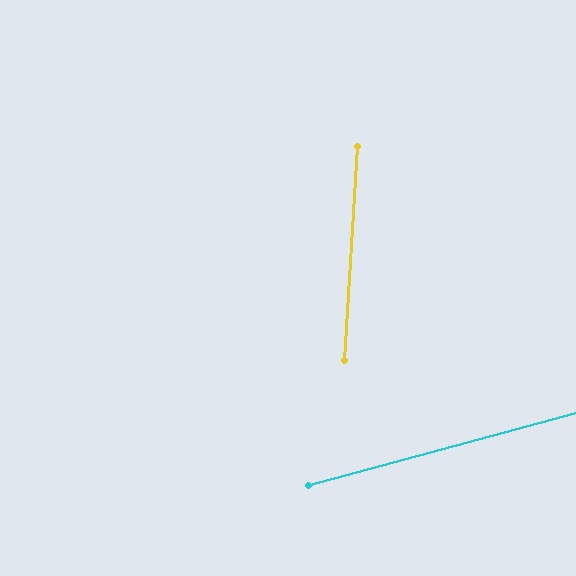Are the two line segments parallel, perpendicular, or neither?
Neither parallel nor perpendicular — they differ by about 71°.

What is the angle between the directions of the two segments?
Approximately 71 degrees.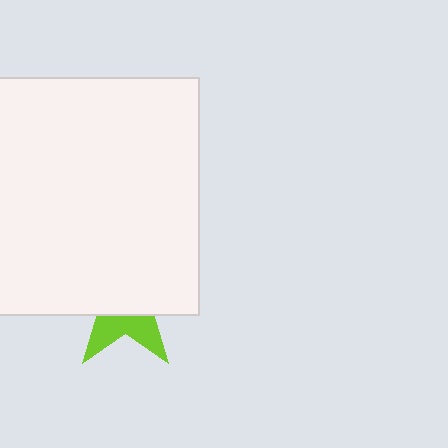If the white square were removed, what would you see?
You would see the complete lime star.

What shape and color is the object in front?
The object in front is a white square.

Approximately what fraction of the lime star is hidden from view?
Roughly 65% of the lime star is hidden behind the white square.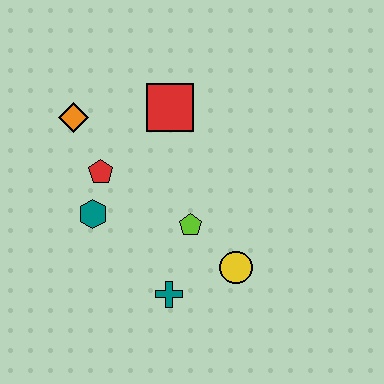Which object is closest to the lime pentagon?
The yellow circle is closest to the lime pentagon.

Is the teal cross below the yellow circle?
Yes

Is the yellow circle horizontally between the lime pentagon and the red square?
No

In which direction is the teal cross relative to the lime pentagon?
The teal cross is below the lime pentagon.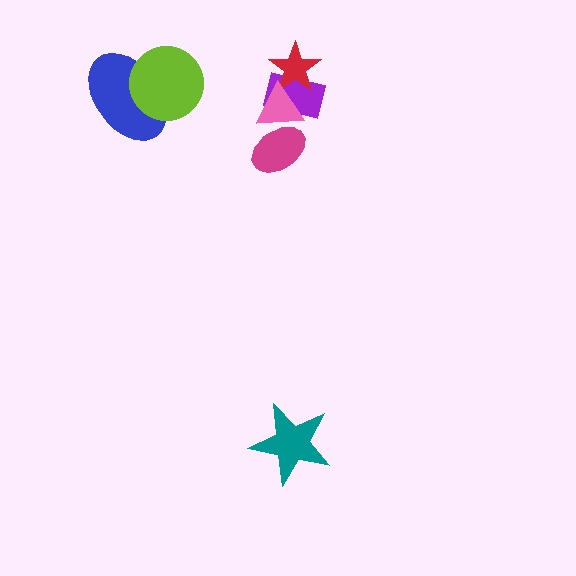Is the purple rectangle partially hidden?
Yes, it is partially covered by another shape.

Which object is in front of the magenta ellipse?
The pink triangle is in front of the magenta ellipse.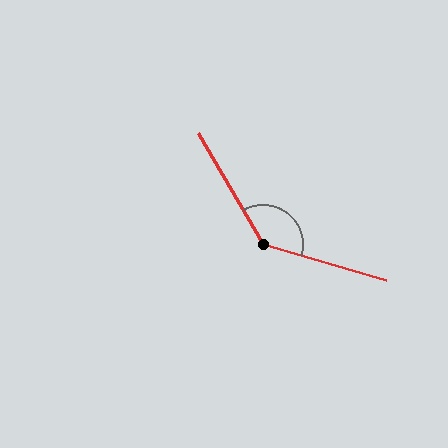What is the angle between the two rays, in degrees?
Approximately 137 degrees.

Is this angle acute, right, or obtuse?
It is obtuse.